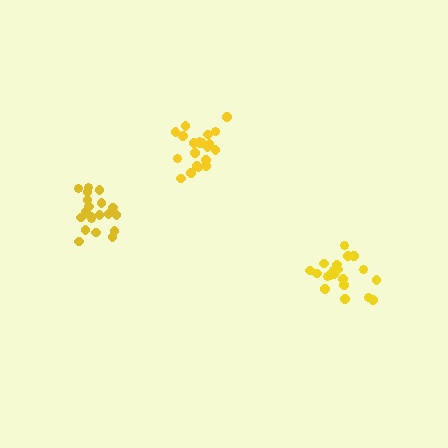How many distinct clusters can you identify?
There are 3 distinct clusters.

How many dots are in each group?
Group 1: 21 dots, Group 2: 20 dots, Group 3: 20 dots (61 total).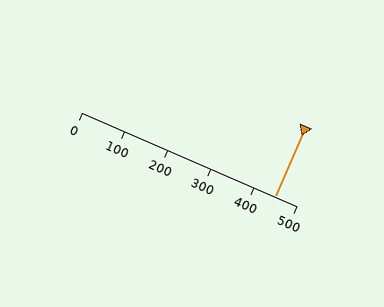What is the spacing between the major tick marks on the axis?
The major ticks are spaced 100 apart.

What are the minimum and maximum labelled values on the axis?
The axis runs from 0 to 500.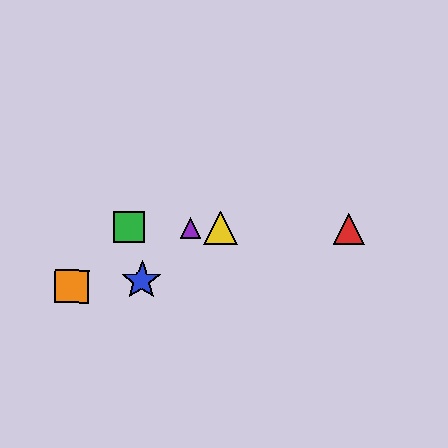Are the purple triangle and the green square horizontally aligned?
Yes, both are at y≈228.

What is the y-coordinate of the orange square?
The orange square is at y≈286.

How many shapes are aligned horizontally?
4 shapes (the red triangle, the green square, the yellow triangle, the purple triangle) are aligned horizontally.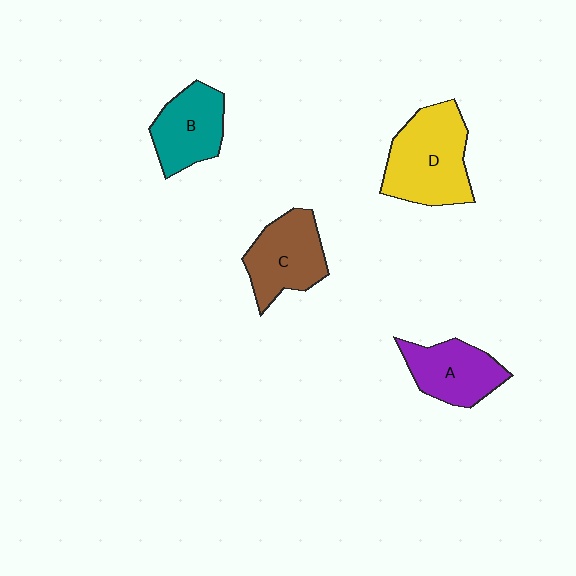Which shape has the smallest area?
Shape B (teal).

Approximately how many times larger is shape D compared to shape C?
Approximately 1.3 times.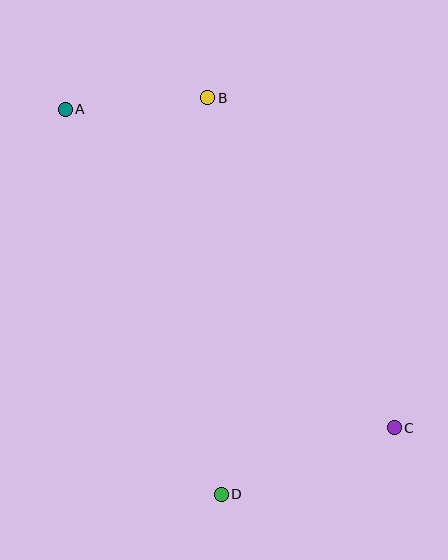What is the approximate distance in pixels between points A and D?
The distance between A and D is approximately 415 pixels.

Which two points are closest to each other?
Points A and B are closest to each other.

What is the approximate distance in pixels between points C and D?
The distance between C and D is approximately 185 pixels.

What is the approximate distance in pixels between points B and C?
The distance between B and C is approximately 379 pixels.